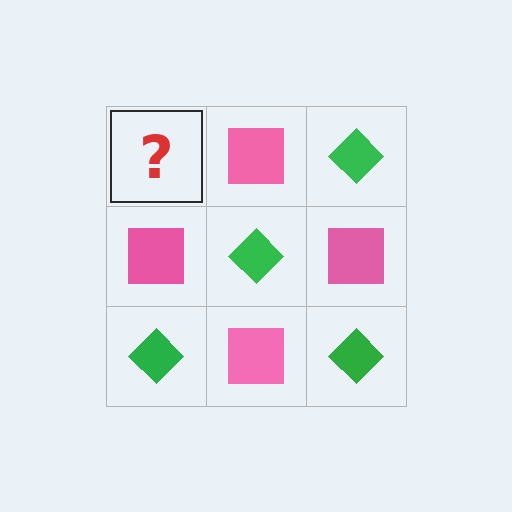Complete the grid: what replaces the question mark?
The question mark should be replaced with a green diamond.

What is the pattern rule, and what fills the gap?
The rule is that it alternates green diamond and pink square in a checkerboard pattern. The gap should be filled with a green diamond.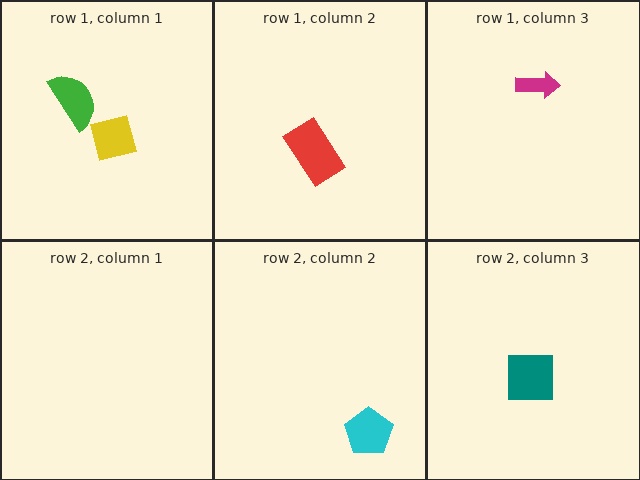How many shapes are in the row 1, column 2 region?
1.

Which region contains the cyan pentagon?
The row 2, column 2 region.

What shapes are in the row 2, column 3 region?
The teal square.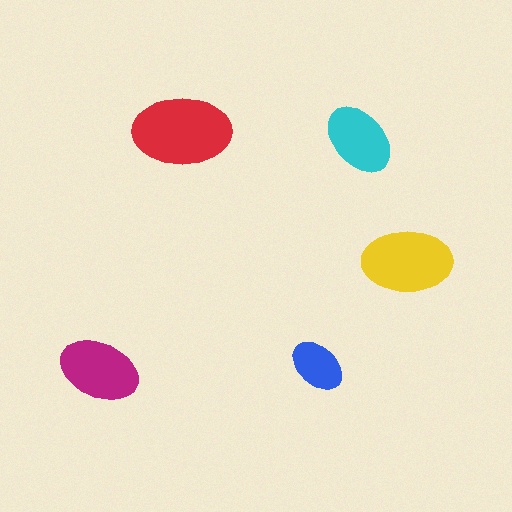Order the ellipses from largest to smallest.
the red one, the yellow one, the magenta one, the cyan one, the blue one.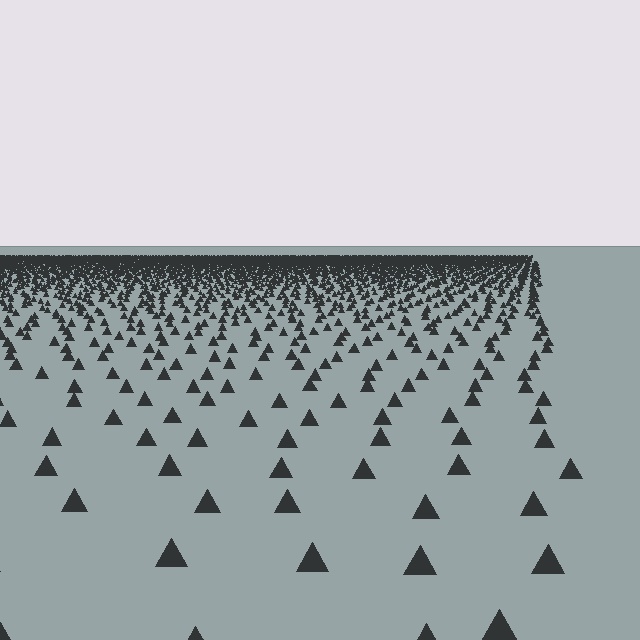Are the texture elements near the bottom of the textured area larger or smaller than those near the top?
Larger. Near the bottom, elements are closer to the viewer and appear at a bigger on-screen size.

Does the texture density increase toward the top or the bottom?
Density increases toward the top.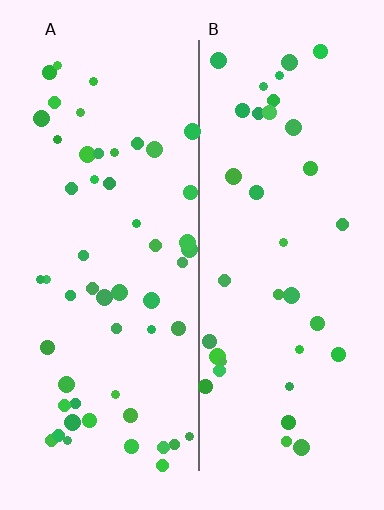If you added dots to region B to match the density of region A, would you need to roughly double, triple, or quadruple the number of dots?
Approximately double.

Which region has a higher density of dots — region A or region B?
A (the left).